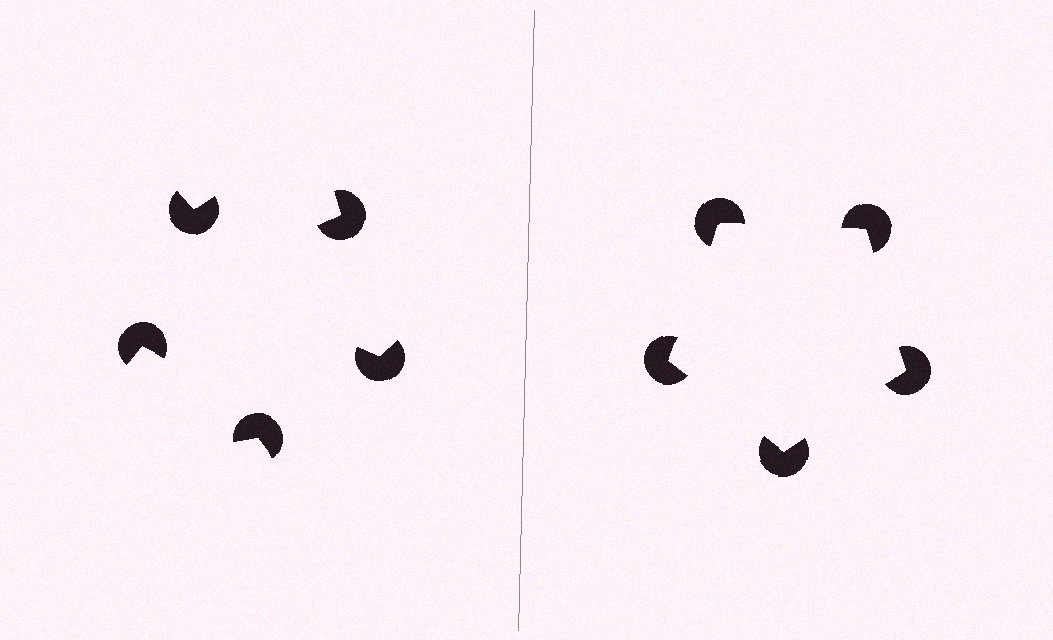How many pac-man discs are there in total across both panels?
10 — 5 on each side.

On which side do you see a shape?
An illusory pentagon appears on the right side. On the left side the wedge cuts are rotated, so no coherent shape forms.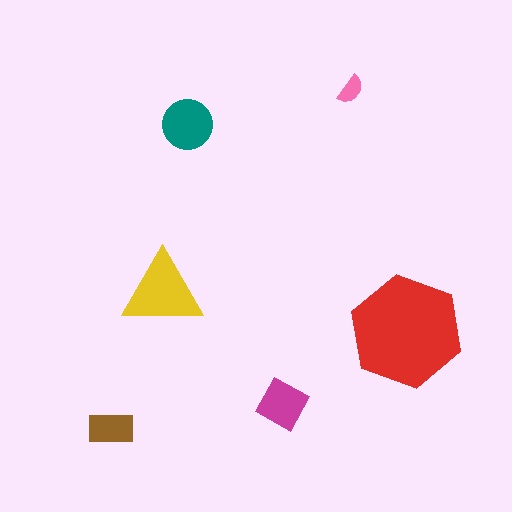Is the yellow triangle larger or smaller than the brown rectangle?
Larger.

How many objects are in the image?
There are 6 objects in the image.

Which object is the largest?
The red hexagon.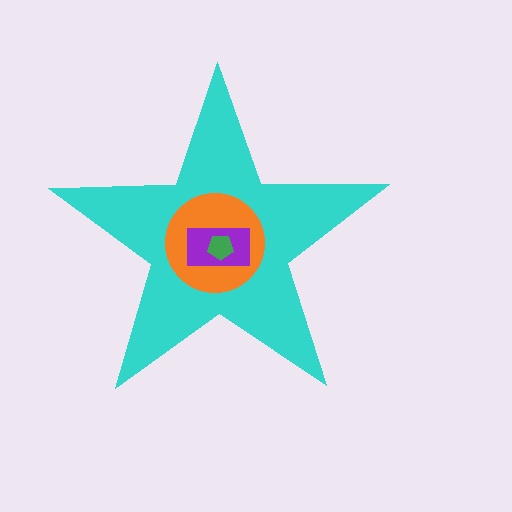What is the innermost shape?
The green pentagon.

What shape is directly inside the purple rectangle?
The green pentagon.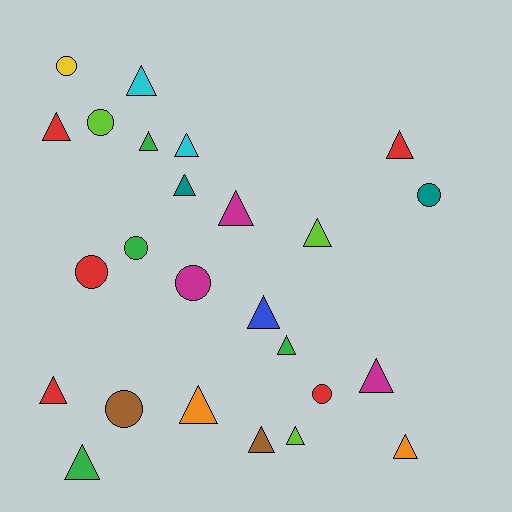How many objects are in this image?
There are 25 objects.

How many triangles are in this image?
There are 17 triangles.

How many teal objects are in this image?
There are 2 teal objects.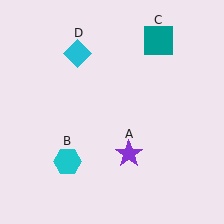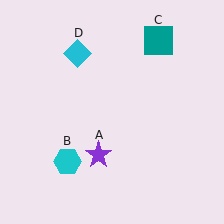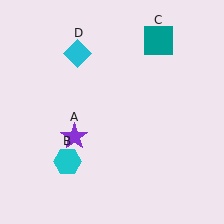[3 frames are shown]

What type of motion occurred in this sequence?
The purple star (object A) rotated clockwise around the center of the scene.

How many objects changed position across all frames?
1 object changed position: purple star (object A).